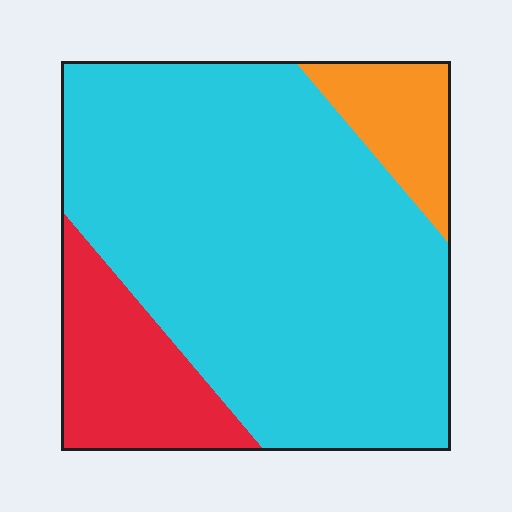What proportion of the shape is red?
Red takes up less than a sixth of the shape.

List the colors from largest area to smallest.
From largest to smallest: cyan, red, orange.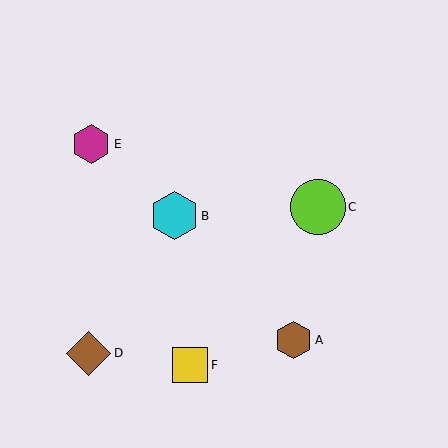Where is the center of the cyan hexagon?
The center of the cyan hexagon is at (174, 216).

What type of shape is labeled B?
Shape B is a cyan hexagon.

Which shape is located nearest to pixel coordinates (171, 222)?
The cyan hexagon (labeled B) at (174, 216) is nearest to that location.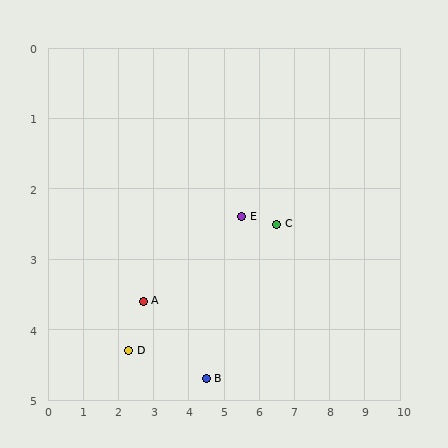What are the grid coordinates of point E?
Point E is at approximately (5.5, 2.4).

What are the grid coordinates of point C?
Point C is at approximately (6.5, 2.5).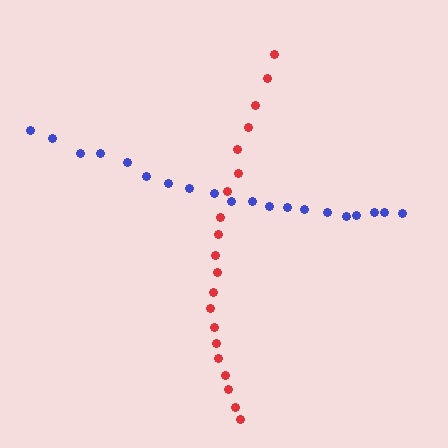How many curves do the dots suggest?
There are 2 distinct paths.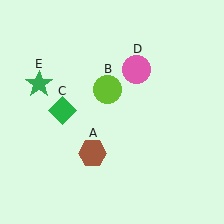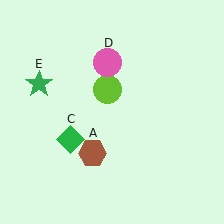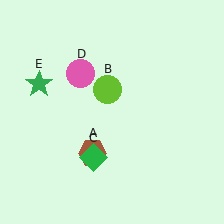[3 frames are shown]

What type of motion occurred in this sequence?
The green diamond (object C), pink circle (object D) rotated counterclockwise around the center of the scene.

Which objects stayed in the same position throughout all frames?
Brown hexagon (object A) and lime circle (object B) and green star (object E) remained stationary.